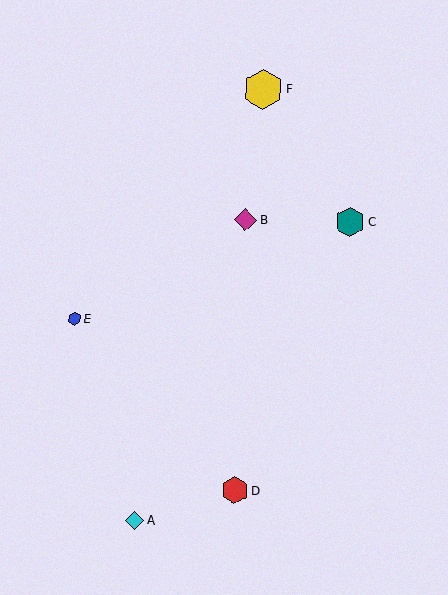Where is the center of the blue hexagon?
The center of the blue hexagon is at (75, 319).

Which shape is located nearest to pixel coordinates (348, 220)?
The teal hexagon (labeled C) at (350, 222) is nearest to that location.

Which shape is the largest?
The yellow hexagon (labeled F) is the largest.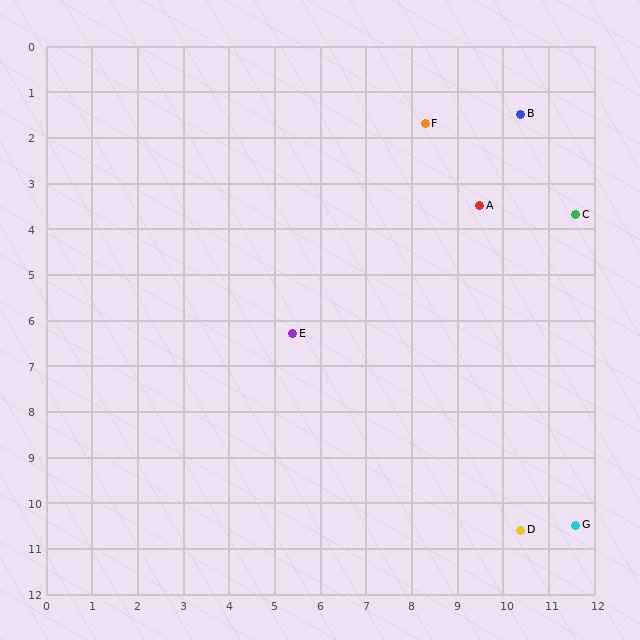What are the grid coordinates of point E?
Point E is at approximately (5.4, 6.3).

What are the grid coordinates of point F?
Point F is at approximately (8.3, 1.7).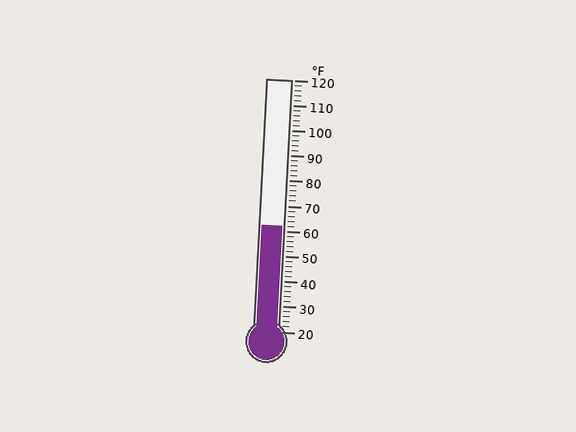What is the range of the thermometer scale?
The thermometer scale ranges from 20°F to 120°F.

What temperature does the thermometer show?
The thermometer shows approximately 62°F.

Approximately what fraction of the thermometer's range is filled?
The thermometer is filled to approximately 40% of its range.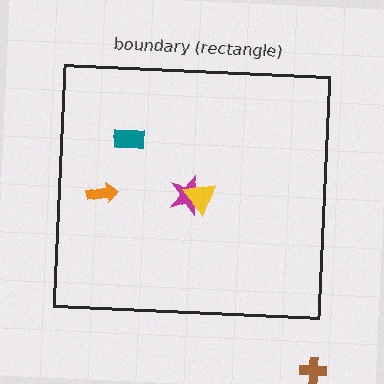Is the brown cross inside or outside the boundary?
Outside.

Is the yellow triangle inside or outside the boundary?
Inside.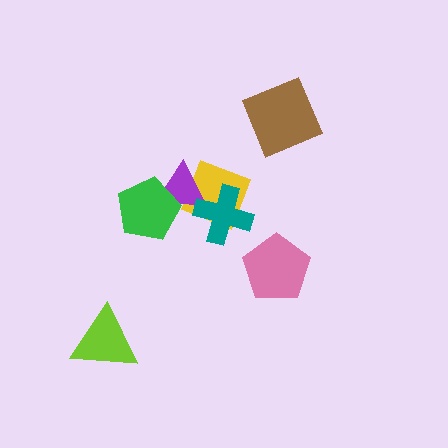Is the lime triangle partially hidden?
No, no other shape covers it.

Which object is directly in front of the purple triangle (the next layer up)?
The green pentagon is directly in front of the purple triangle.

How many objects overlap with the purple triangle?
3 objects overlap with the purple triangle.